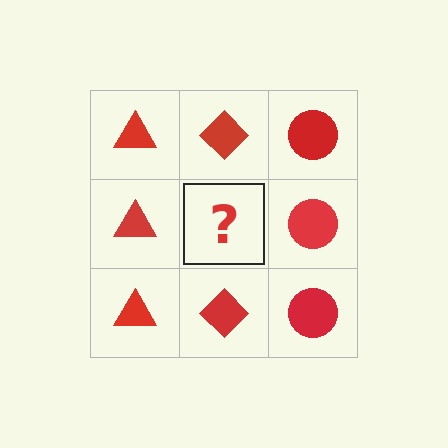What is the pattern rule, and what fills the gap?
The rule is that each column has a consistent shape. The gap should be filled with a red diamond.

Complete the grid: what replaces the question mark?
The question mark should be replaced with a red diamond.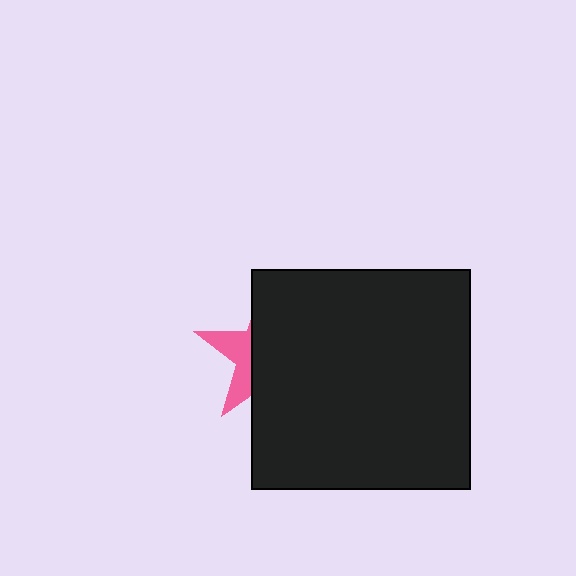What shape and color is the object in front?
The object in front is a black square.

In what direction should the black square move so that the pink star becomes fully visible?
The black square should move right. That is the shortest direction to clear the overlap and leave the pink star fully visible.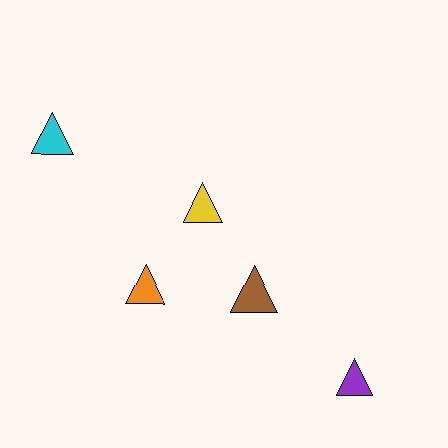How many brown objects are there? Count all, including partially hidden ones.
There is 1 brown object.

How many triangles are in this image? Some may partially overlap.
There are 5 triangles.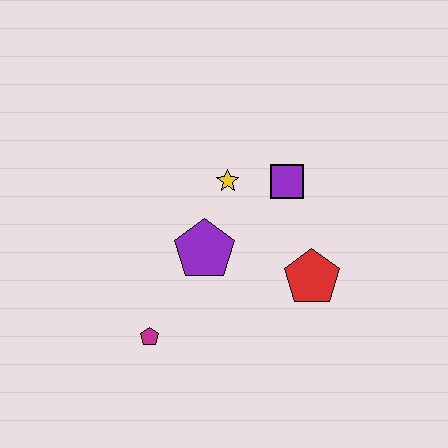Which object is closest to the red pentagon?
The purple square is closest to the red pentagon.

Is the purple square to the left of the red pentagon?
Yes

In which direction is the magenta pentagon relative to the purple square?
The magenta pentagon is below the purple square.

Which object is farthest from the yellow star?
The magenta pentagon is farthest from the yellow star.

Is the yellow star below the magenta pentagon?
No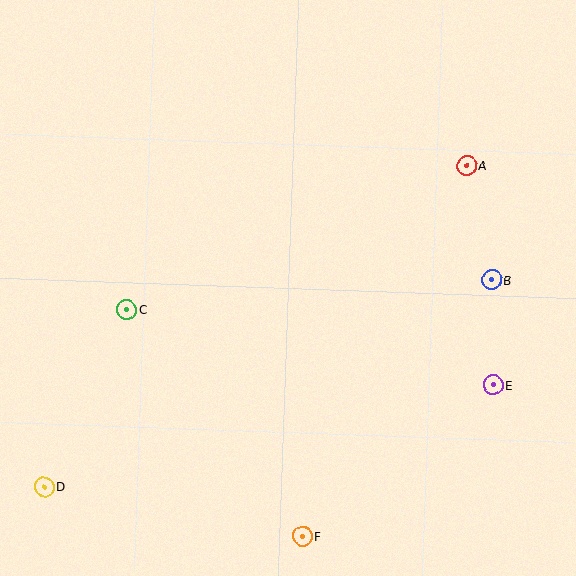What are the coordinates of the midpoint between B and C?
The midpoint between B and C is at (309, 295).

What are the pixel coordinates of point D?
Point D is at (44, 487).